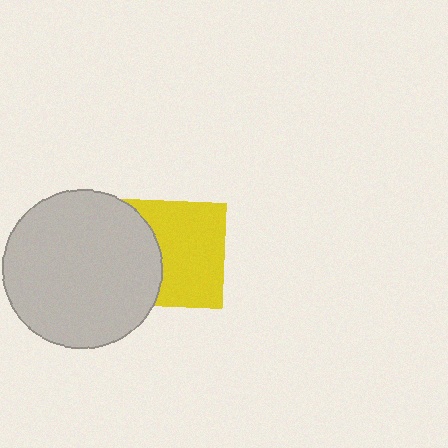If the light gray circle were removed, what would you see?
You would see the complete yellow square.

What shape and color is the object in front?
The object in front is a light gray circle.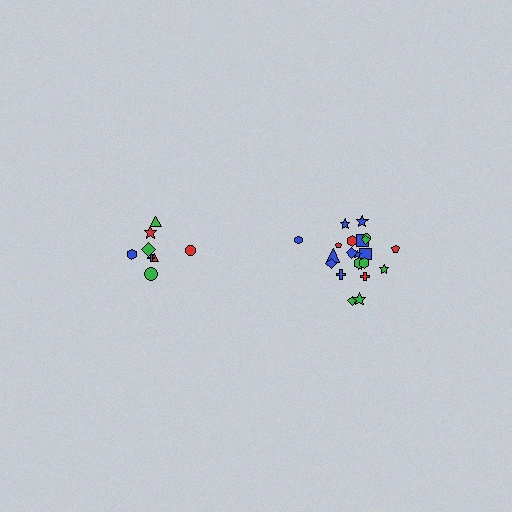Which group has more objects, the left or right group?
The right group.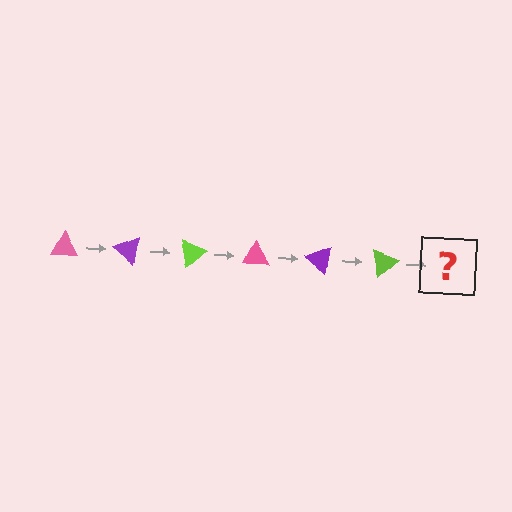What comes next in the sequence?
The next element should be a pink triangle, rotated 240 degrees from the start.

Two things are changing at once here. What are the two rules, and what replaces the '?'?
The two rules are that it rotates 40 degrees each step and the color cycles through pink, purple, and lime. The '?' should be a pink triangle, rotated 240 degrees from the start.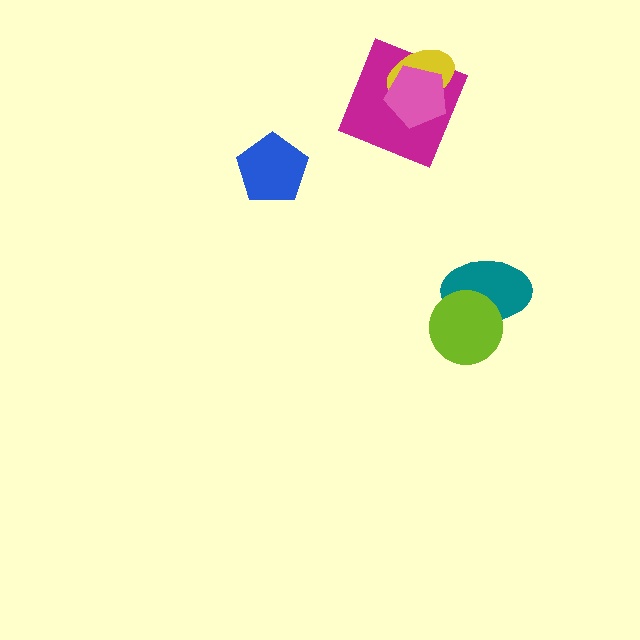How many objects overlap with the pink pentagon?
2 objects overlap with the pink pentagon.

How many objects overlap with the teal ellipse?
1 object overlaps with the teal ellipse.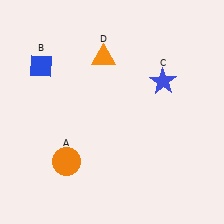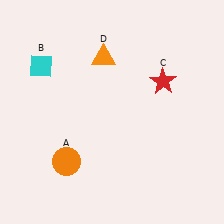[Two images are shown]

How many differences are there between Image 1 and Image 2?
There are 2 differences between the two images.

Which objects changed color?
B changed from blue to cyan. C changed from blue to red.